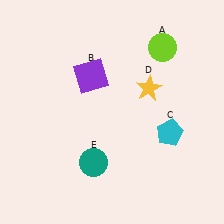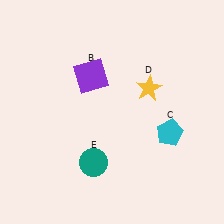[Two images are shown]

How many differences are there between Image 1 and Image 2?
There is 1 difference between the two images.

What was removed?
The lime circle (A) was removed in Image 2.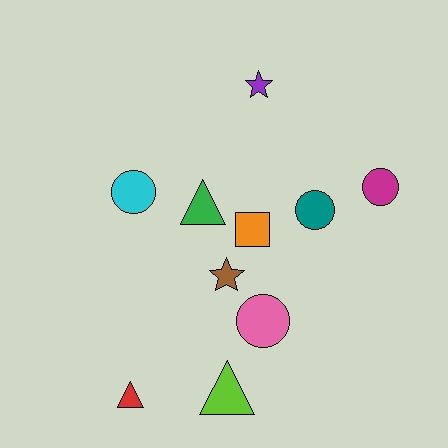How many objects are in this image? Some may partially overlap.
There are 10 objects.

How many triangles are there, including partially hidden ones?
There are 3 triangles.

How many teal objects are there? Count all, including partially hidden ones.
There is 1 teal object.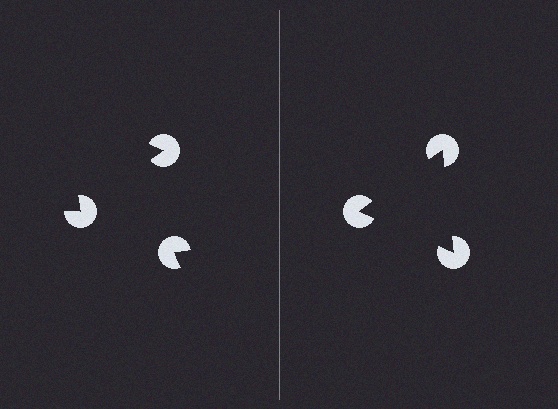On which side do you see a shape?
An illusory triangle appears on the right side. On the left side the wedge cuts are rotated, so no coherent shape forms.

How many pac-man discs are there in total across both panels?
6 — 3 on each side.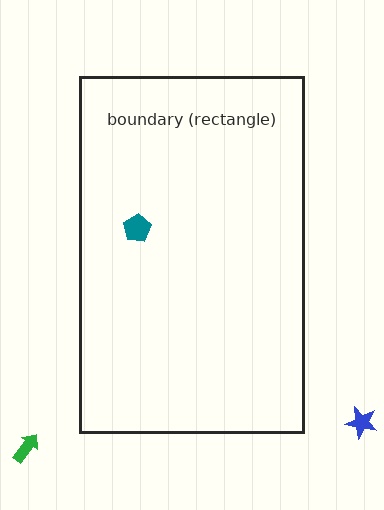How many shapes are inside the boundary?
1 inside, 2 outside.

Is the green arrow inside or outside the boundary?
Outside.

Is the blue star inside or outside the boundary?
Outside.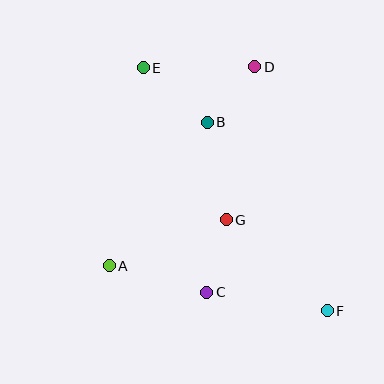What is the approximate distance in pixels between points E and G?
The distance between E and G is approximately 173 pixels.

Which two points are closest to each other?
Points B and D are closest to each other.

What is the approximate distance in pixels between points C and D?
The distance between C and D is approximately 231 pixels.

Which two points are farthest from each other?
Points E and F are farthest from each other.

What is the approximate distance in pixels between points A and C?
The distance between A and C is approximately 101 pixels.